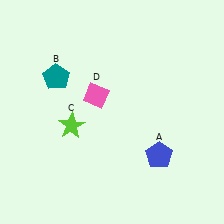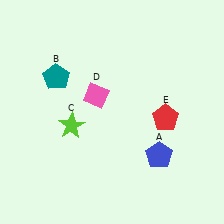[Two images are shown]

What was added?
A red pentagon (E) was added in Image 2.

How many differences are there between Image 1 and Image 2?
There is 1 difference between the two images.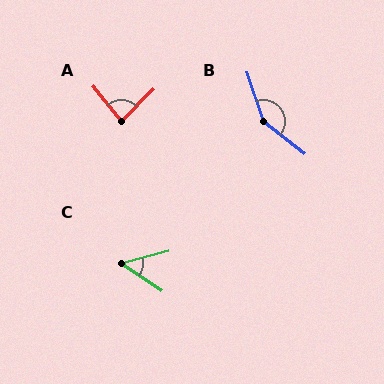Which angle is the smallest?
C, at approximately 49 degrees.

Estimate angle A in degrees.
Approximately 84 degrees.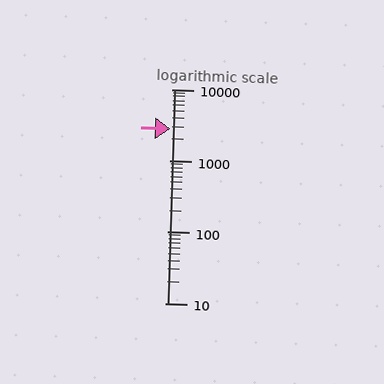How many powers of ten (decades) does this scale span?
The scale spans 3 decades, from 10 to 10000.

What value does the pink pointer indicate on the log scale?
The pointer indicates approximately 2800.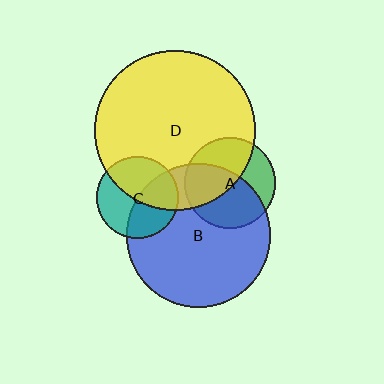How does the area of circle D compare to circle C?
Approximately 3.8 times.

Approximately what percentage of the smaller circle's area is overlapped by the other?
Approximately 45%.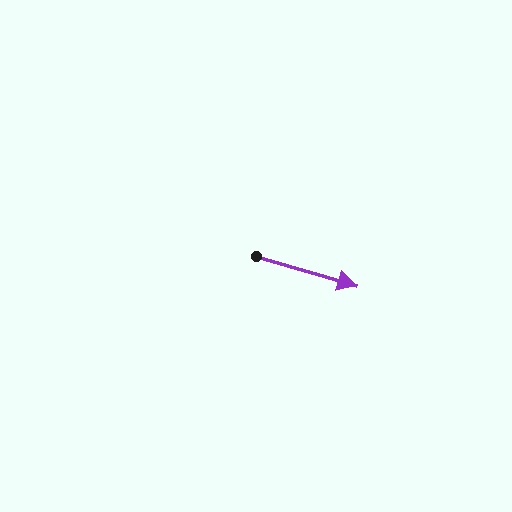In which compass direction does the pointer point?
East.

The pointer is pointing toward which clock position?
Roughly 4 o'clock.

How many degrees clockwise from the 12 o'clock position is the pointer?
Approximately 107 degrees.